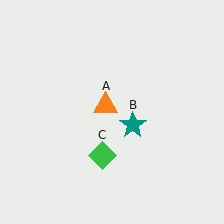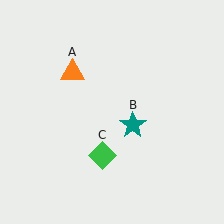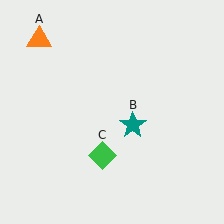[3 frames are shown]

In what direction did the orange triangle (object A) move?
The orange triangle (object A) moved up and to the left.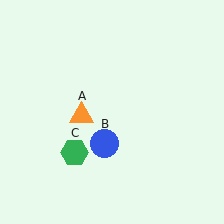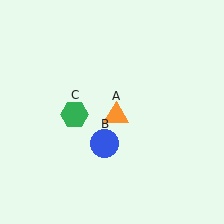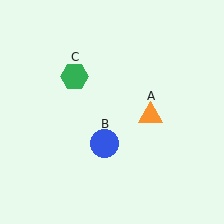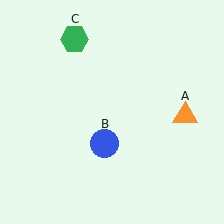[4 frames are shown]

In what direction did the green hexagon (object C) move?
The green hexagon (object C) moved up.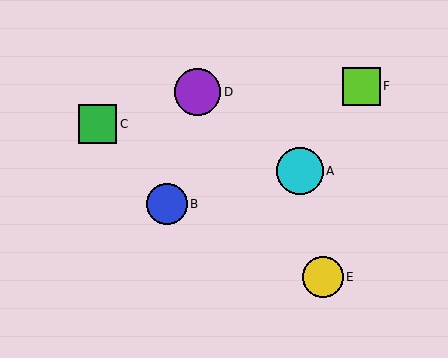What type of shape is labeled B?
Shape B is a blue circle.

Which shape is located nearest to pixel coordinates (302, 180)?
The cyan circle (labeled A) at (300, 171) is nearest to that location.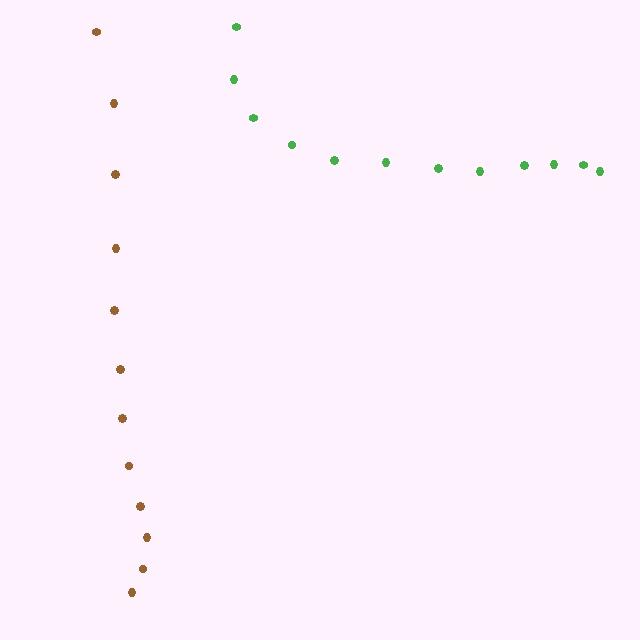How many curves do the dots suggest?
There are 2 distinct paths.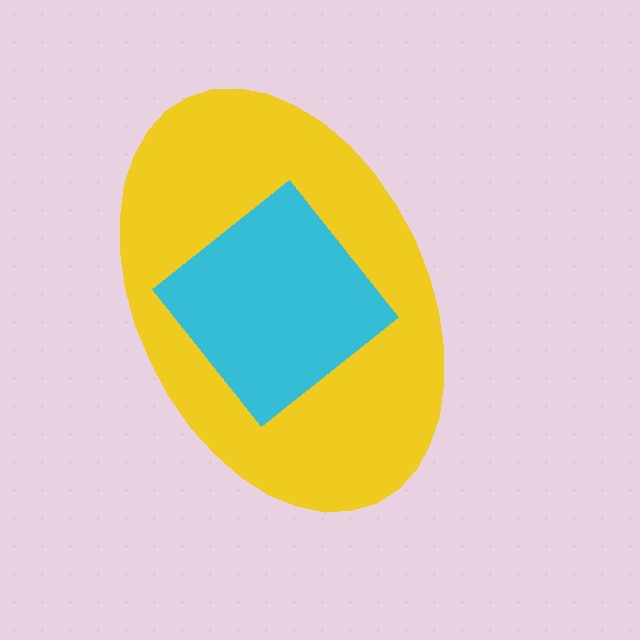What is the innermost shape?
The cyan diamond.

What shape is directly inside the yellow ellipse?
The cyan diamond.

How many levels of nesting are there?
2.